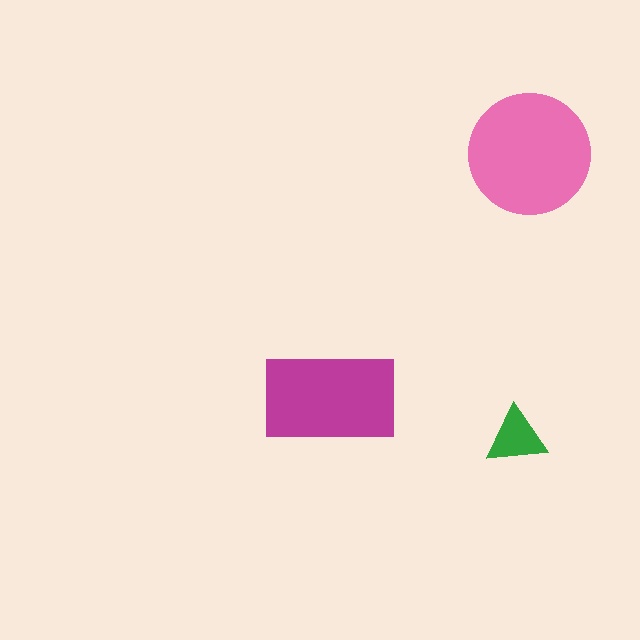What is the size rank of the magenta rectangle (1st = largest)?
2nd.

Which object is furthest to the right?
The pink circle is rightmost.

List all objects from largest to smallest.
The pink circle, the magenta rectangle, the green triangle.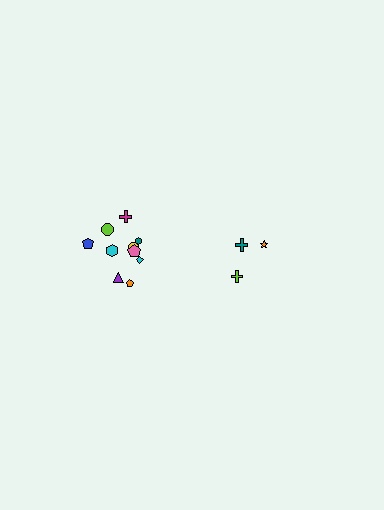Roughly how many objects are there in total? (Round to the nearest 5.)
Roughly 15 objects in total.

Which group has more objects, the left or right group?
The left group.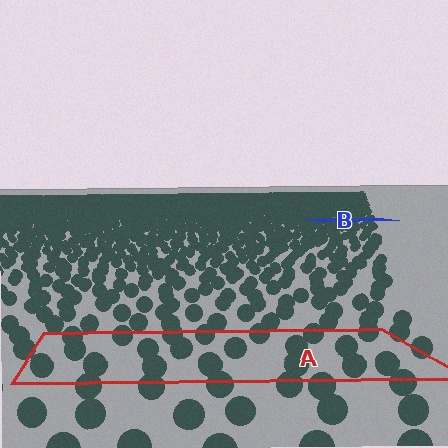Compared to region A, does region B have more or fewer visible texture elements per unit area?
Region B has more texture elements per unit area — they are packed more densely because it is farther away.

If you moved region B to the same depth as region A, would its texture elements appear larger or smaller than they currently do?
They would appear larger. At a closer depth, the same texture elements are projected at a bigger on-screen size.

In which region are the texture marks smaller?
The texture marks are smaller in region B, because it is farther away.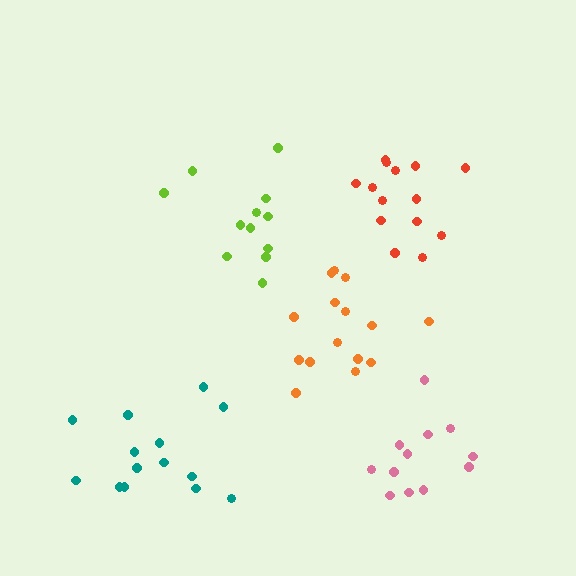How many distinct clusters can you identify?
There are 5 distinct clusters.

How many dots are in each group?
Group 1: 12 dots, Group 2: 14 dots, Group 3: 12 dots, Group 4: 14 dots, Group 5: 15 dots (67 total).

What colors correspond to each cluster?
The clusters are colored: pink, red, lime, teal, orange.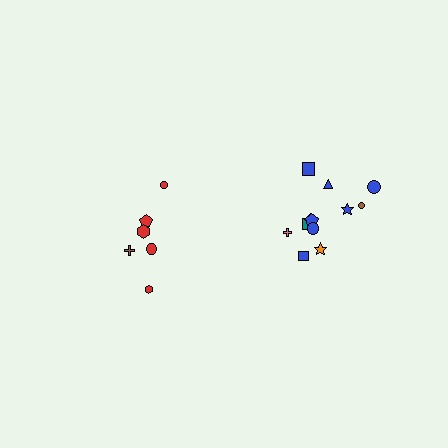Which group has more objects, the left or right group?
The right group.